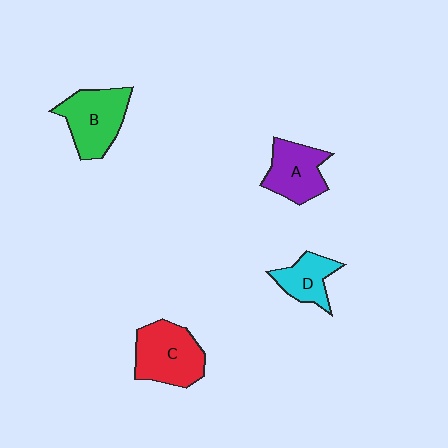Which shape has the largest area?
Shape C (red).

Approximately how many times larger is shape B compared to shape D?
Approximately 1.6 times.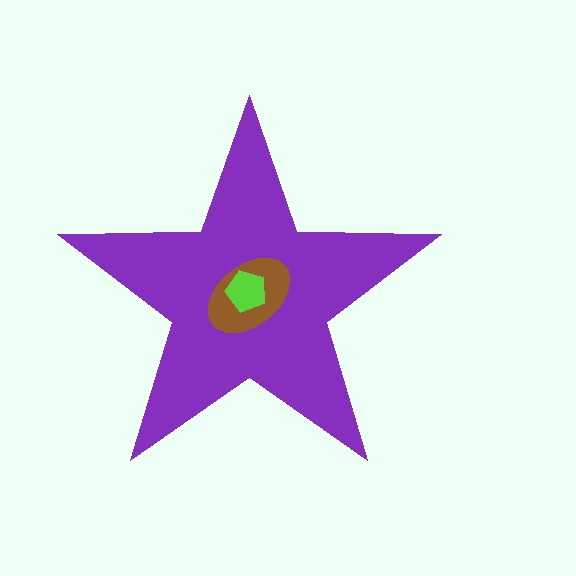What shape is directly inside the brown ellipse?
The lime pentagon.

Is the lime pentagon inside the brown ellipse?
Yes.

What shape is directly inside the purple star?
The brown ellipse.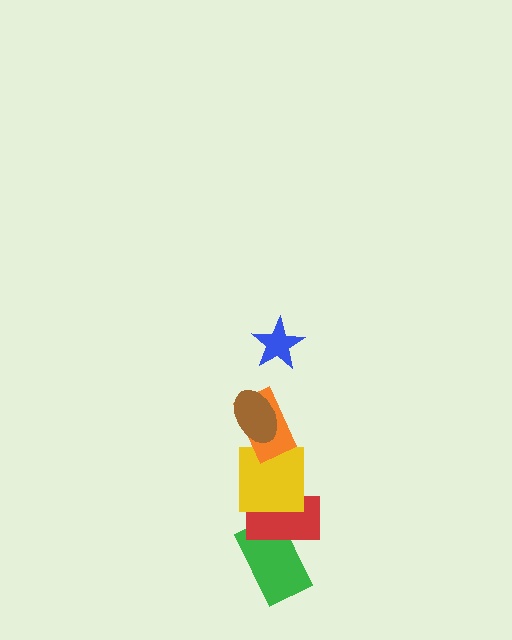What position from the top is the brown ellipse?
The brown ellipse is 2nd from the top.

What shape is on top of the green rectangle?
The red rectangle is on top of the green rectangle.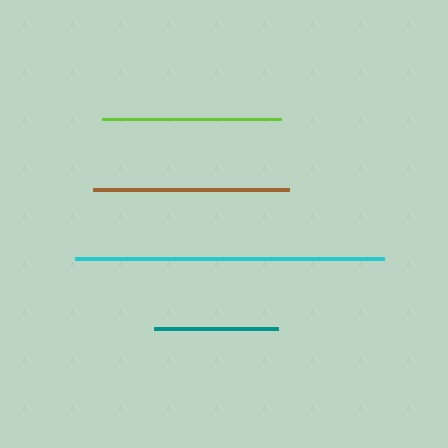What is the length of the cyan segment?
The cyan segment is approximately 308 pixels long.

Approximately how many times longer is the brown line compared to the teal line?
The brown line is approximately 1.6 times the length of the teal line.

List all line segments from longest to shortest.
From longest to shortest: cyan, brown, lime, teal.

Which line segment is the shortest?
The teal line is the shortest at approximately 124 pixels.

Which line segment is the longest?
The cyan line is the longest at approximately 308 pixels.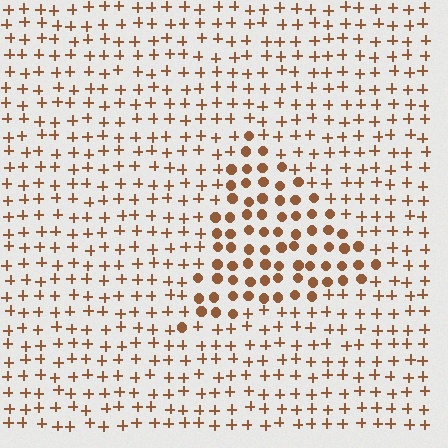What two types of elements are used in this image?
The image uses circles inside the triangle region and plus signs outside it.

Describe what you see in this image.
The image is filled with small brown elements arranged in a uniform grid. A triangle-shaped region contains circles, while the surrounding area contains plus signs. The boundary is defined purely by the change in element shape.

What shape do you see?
I see a triangle.